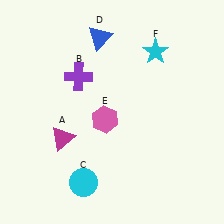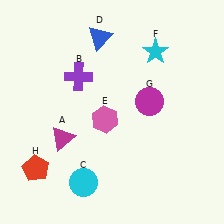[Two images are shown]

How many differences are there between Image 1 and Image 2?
There are 2 differences between the two images.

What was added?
A magenta circle (G), a red pentagon (H) were added in Image 2.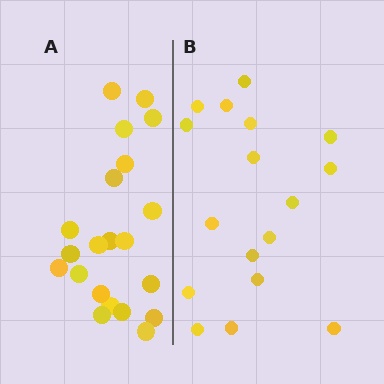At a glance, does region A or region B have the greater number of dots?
Region A (the left region) has more dots.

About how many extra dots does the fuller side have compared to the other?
Region A has about 4 more dots than region B.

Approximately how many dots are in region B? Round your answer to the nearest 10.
About 20 dots. (The exact count is 17, which rounds to 20.)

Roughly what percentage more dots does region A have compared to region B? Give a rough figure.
About 25% more.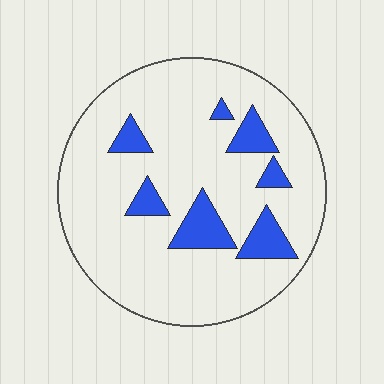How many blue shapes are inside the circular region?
7.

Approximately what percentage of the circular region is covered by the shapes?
Approximately 15%.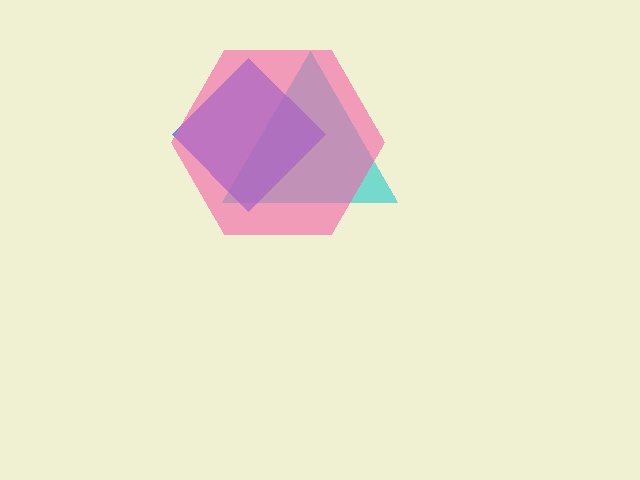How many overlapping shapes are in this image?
There are 3 overlapping shapes in the image.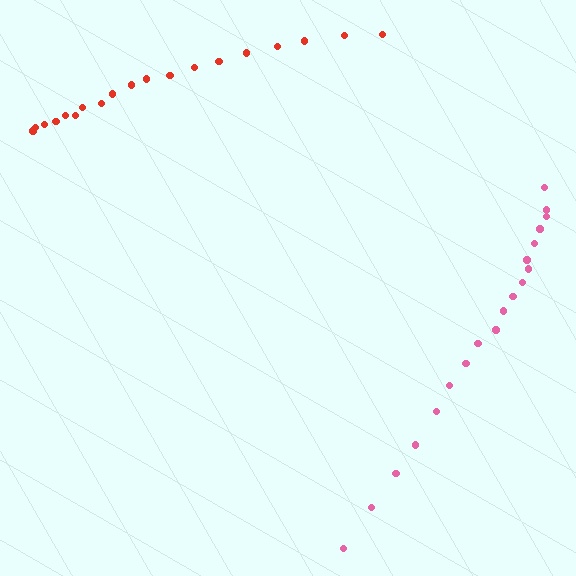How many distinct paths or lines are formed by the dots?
There are 2 distinct paths.